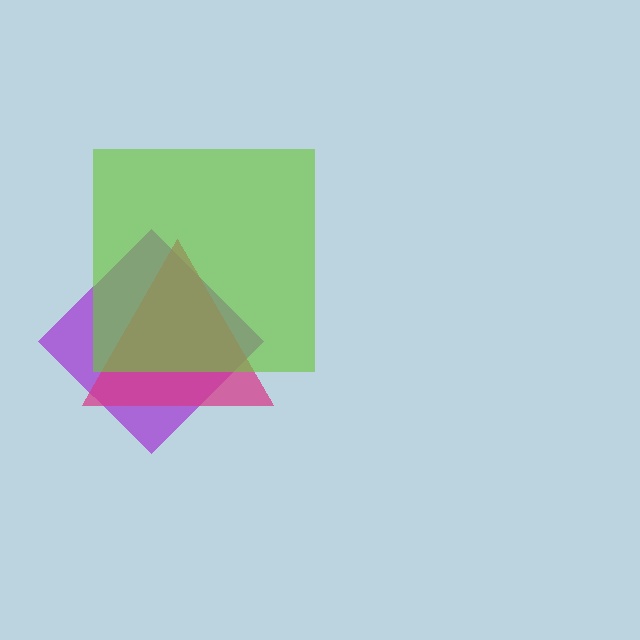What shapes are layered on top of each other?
The layered shapes are: a purple diamond, a magenta triangle, a lime square.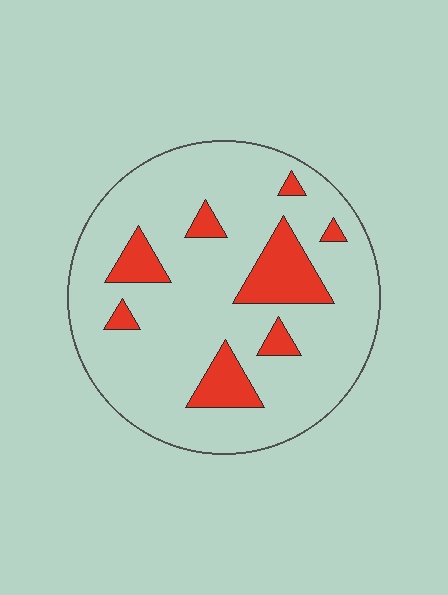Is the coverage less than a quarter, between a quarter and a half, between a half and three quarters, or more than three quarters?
Less than a quarter.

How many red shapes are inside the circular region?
8.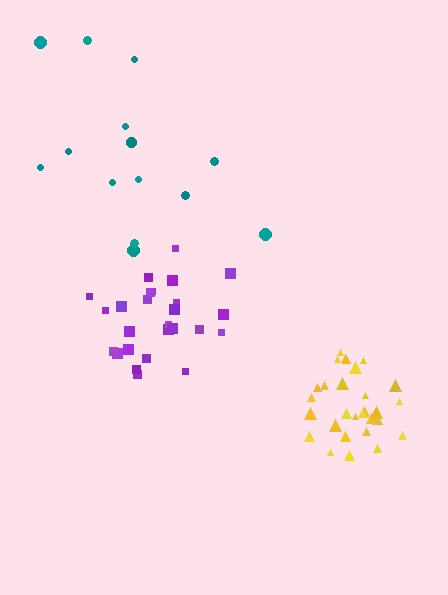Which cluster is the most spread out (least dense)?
Teal.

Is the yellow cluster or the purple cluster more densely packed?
Yellow.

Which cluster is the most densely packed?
Yellow.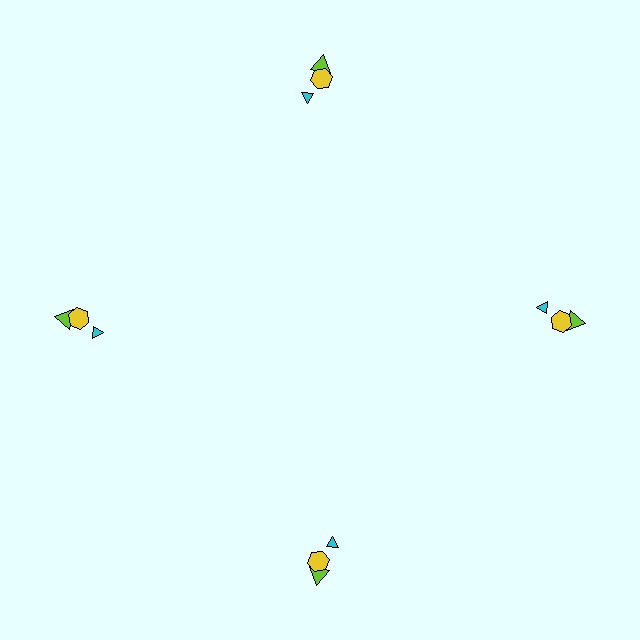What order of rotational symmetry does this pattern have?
This pattern has 4-fold rotational symmetry.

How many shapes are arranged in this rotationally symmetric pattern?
There are 12 shapes, arranged in 4 groups of 3.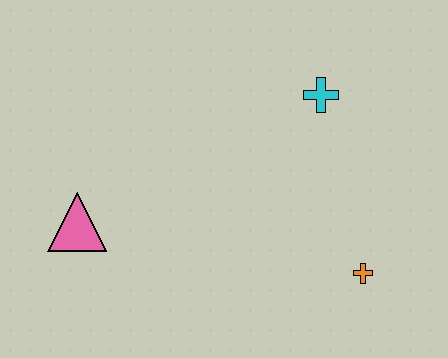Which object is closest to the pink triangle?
The cyan cross is closest to the pink triangle.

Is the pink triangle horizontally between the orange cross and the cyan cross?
No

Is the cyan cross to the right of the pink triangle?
Yes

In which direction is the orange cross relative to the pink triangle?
The orange cross is to the right of the pink triangle.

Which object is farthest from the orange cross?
The pink triangle is farthest from the orange cross.